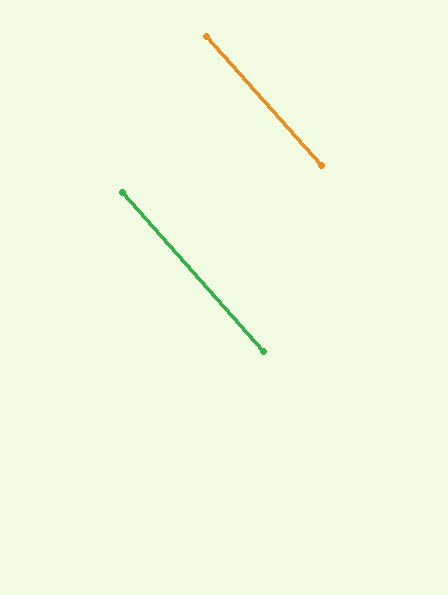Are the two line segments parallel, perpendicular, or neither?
Parallel — their directions differ by only 0.0°.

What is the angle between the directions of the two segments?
Approximately 0 degrees.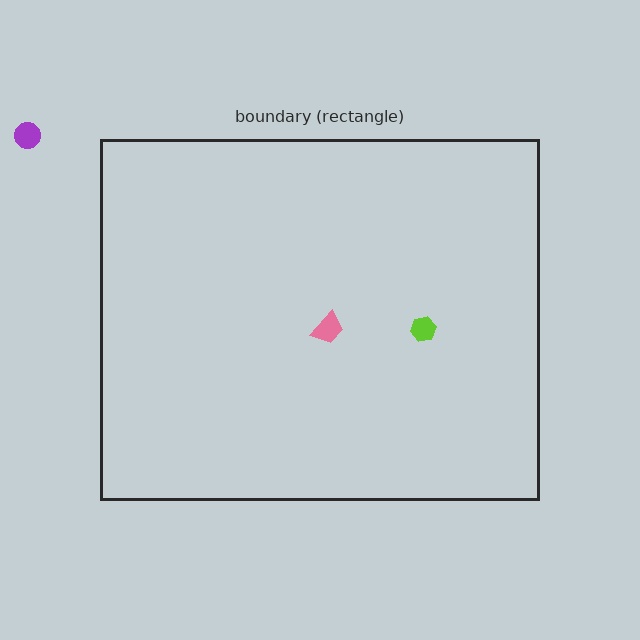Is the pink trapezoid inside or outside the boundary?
Inside.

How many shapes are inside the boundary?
2 inside, 1 outside.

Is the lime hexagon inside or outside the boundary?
Inside.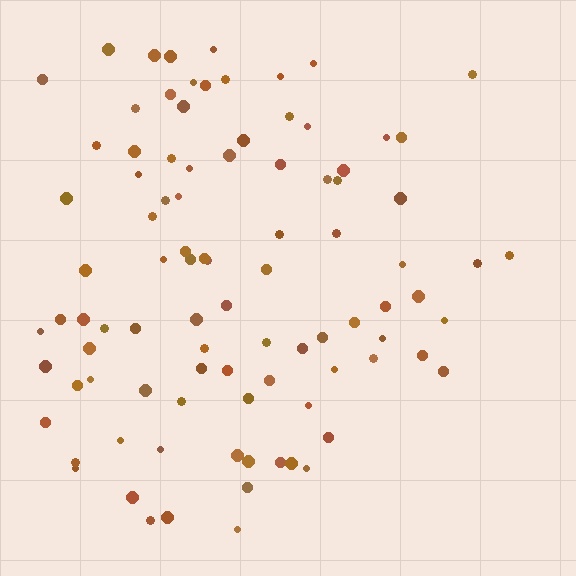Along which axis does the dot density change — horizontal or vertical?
Horizontal.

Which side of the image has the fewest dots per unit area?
The right.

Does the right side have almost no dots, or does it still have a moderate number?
Still a moderate number, just noticeably fewer than the left.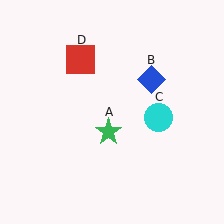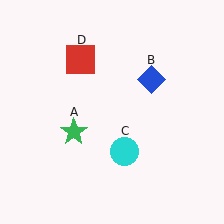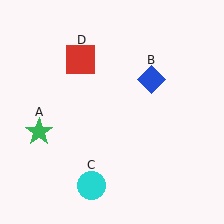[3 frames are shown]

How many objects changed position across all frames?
2 objects changed position: green star (object A), cyan circle (object C).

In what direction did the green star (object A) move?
The green star (object A) moved left.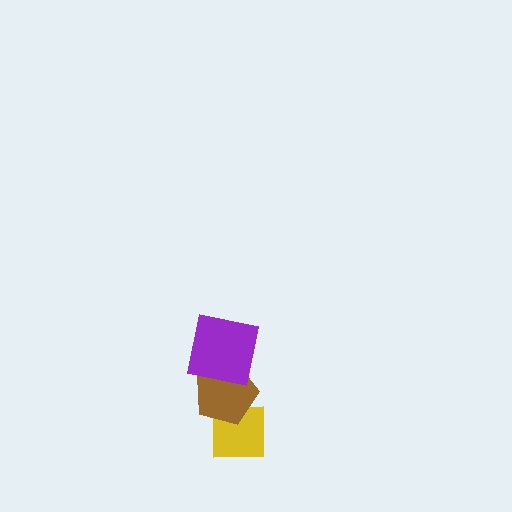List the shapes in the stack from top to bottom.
From top to bottom: the purple square, the brown pentagon, the yellow square.